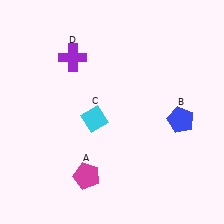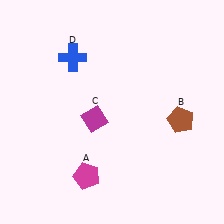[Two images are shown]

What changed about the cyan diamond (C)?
In Image 1, C is cyan. In Image 2, it changed to magenta.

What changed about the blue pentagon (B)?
In Image 1, B is blue. In Image 2, it changed to brown.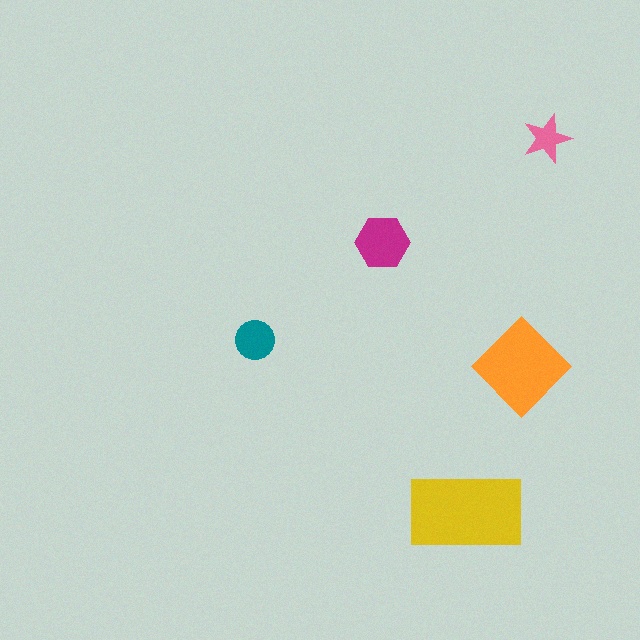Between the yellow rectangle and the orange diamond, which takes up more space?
The yellow rectangle.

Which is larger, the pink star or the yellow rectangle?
The yellow rectangle.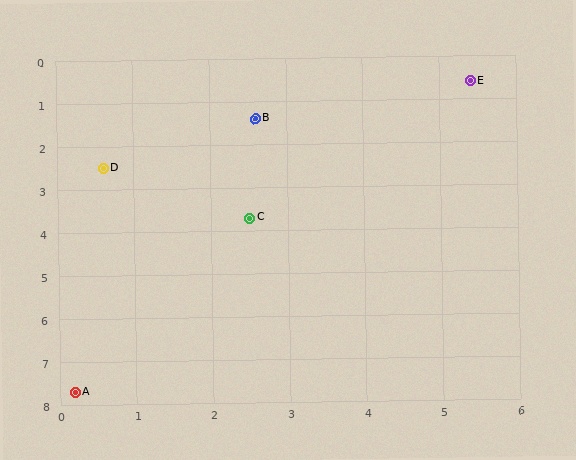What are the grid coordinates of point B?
Point B is at approximately (2.6, 1.4).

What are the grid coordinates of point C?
Point C is at approximately (2.5, 3.7).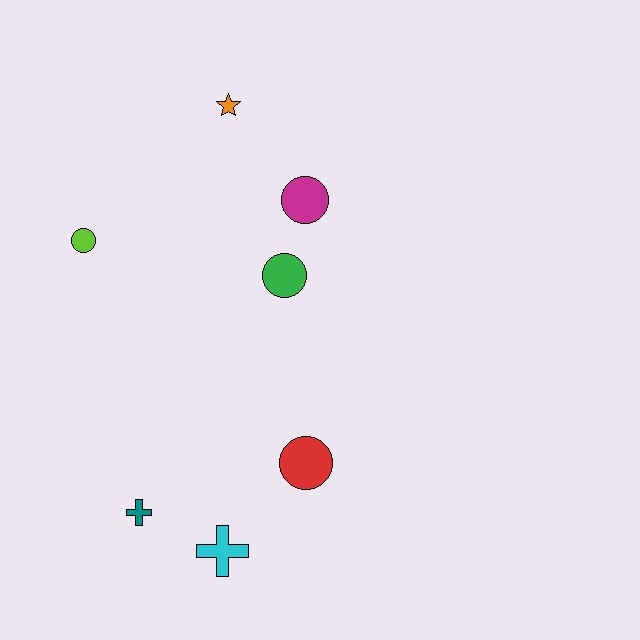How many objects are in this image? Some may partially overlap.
There are 7 objects.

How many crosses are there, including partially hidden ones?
There are 2 crosses.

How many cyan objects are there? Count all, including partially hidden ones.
There is 1 cyan object.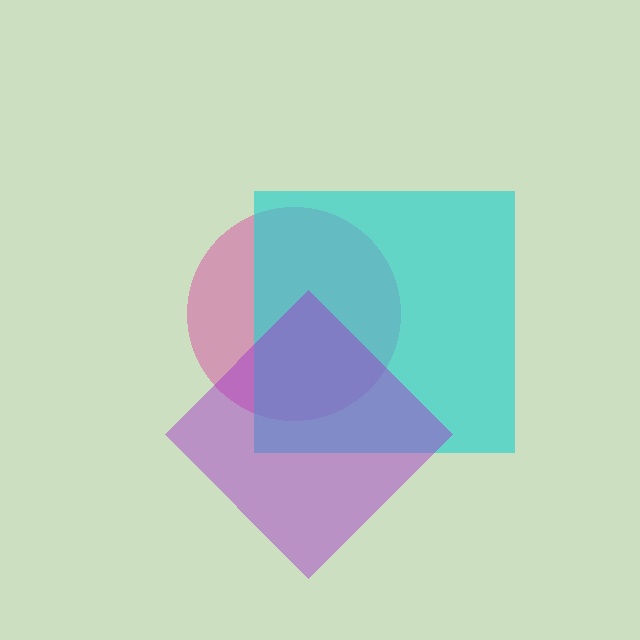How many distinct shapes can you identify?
There are 3 distinct shapes: a magenta circle, a cyan square, a purple diamond.